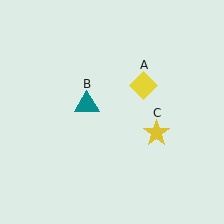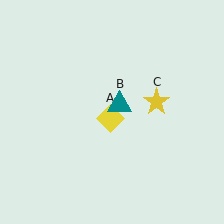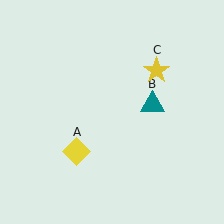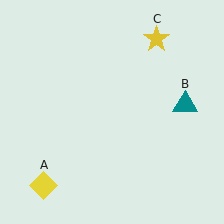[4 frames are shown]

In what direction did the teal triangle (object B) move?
The teal triangle (object B) moved right.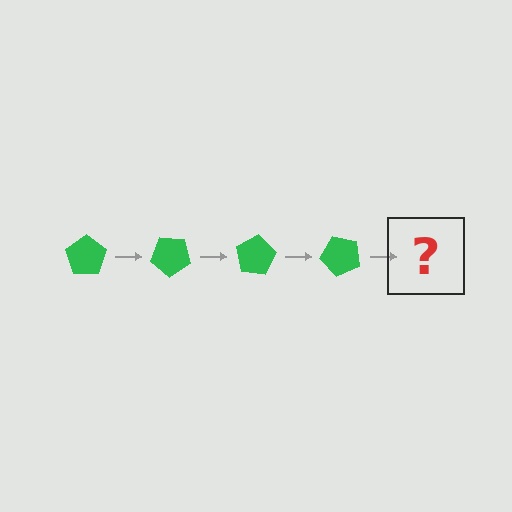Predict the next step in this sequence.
The next step is a green pentagon rotated 160 degrees.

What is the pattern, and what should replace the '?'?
The pattern is that the pentagon rotates 40 degrees each step. The '?' should be a green pentagon rotated 160 degrees.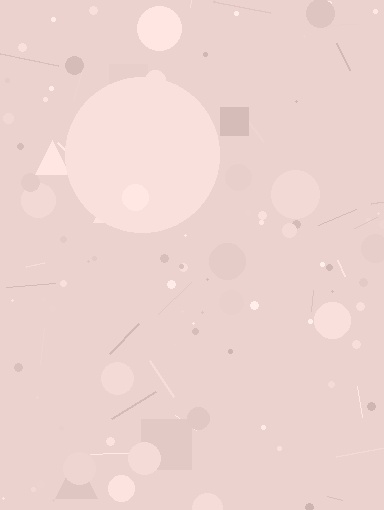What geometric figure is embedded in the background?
A circle is embedded in the background.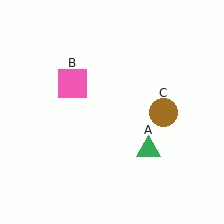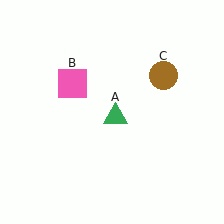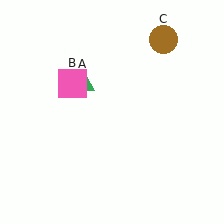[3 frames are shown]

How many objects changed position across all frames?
2 objects changed position: green triangle (object A), brown circle (object C).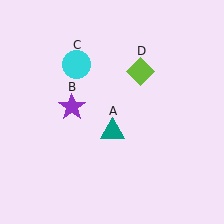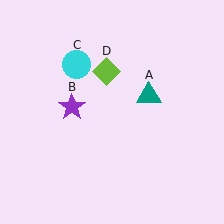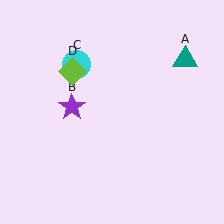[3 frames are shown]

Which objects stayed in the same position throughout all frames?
Purple star (object B) and cyan circle (object C) remained stationary.